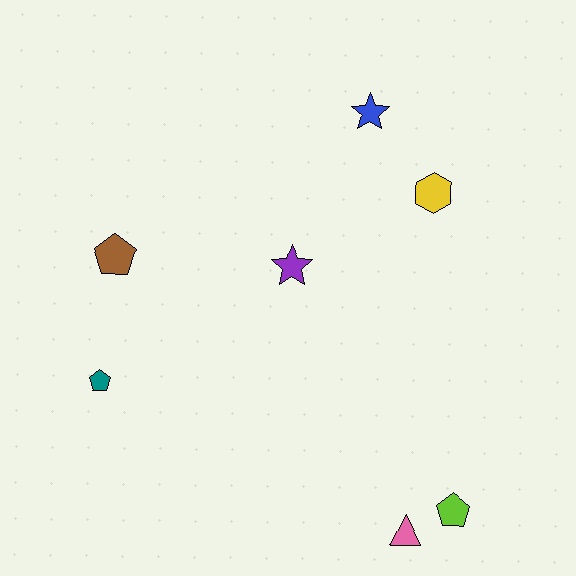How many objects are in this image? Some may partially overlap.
There are 7 objects.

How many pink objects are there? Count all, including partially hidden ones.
There is 1 pink object.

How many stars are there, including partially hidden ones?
There are 2 stars.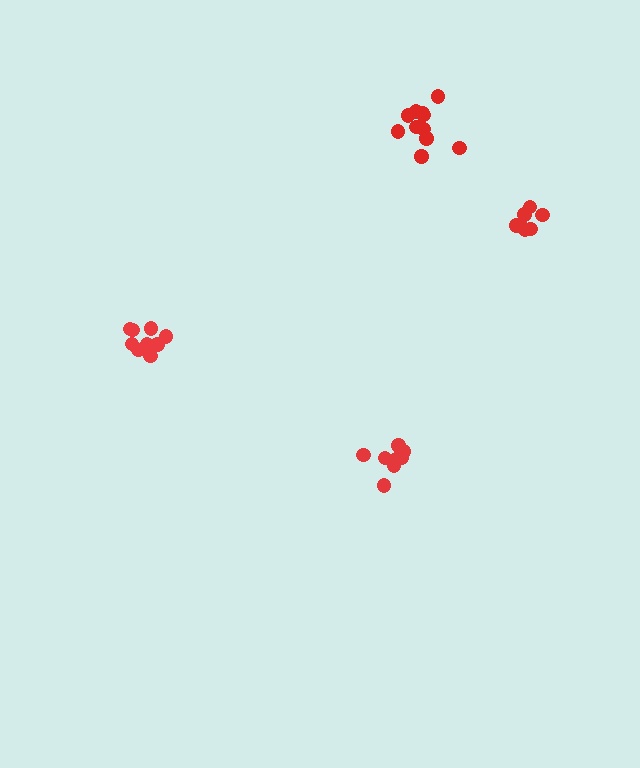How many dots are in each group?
Group 1: 11 dots, Group 2: 8 dots, Group 3: 9 dots, Group 4: 7 dots (35 total).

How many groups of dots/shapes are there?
There are 4 groups.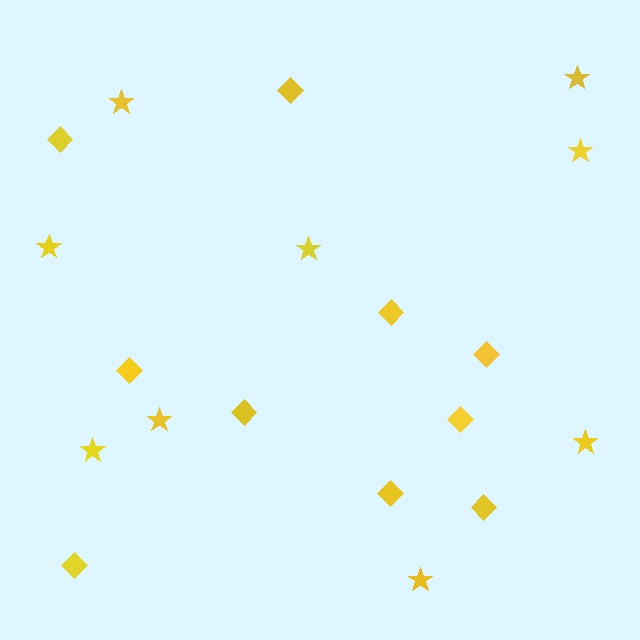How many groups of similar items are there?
There are 2 groups: one group of stars (9) and one group of diamonds (10).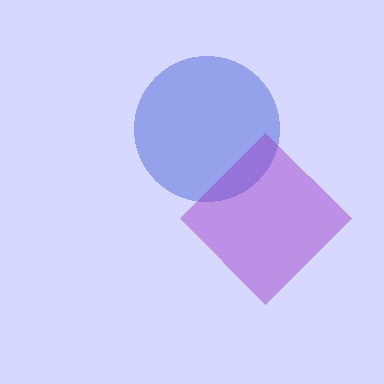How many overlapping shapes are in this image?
There are 2 overlapping shapes in the image.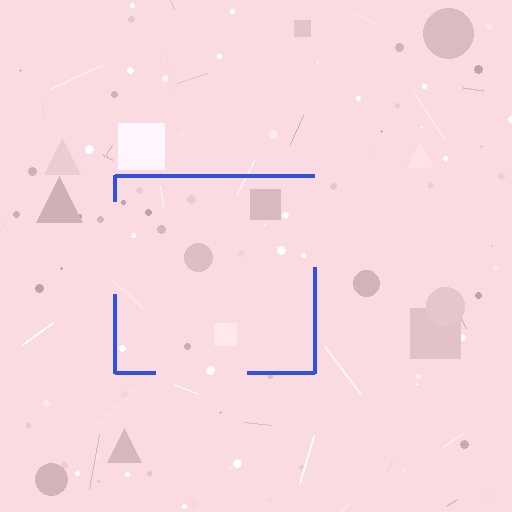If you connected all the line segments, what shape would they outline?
They would outline a square.